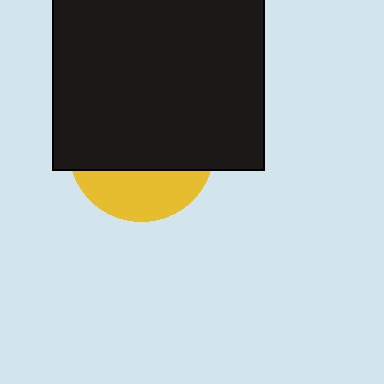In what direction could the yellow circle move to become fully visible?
The yellow circle could move down. That would shift it out from behind the black rectangle entirely.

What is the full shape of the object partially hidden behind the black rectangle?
The partially hidden object is a yellow circle.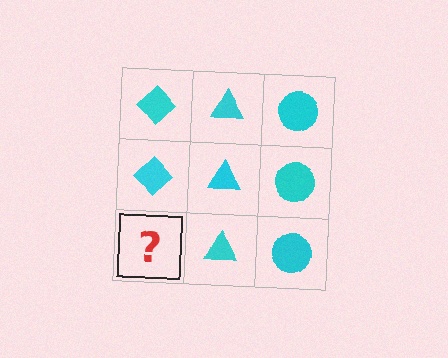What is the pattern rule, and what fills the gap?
The rule is that each column has a consistent shape. The gap should be filled with a cyan diamond.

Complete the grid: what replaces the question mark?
The question mark should be replaced with a cyan diamond.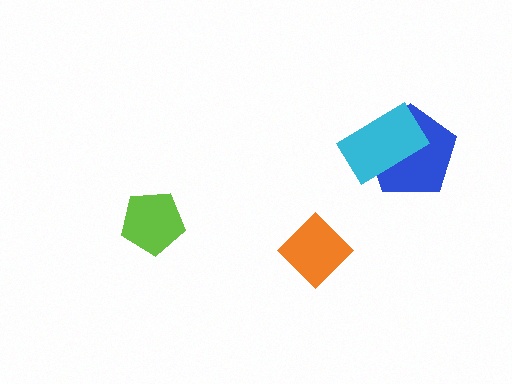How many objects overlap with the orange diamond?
0 objects overlap with the orange diamond.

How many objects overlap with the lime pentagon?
0 objects overlap with the lime pentagon.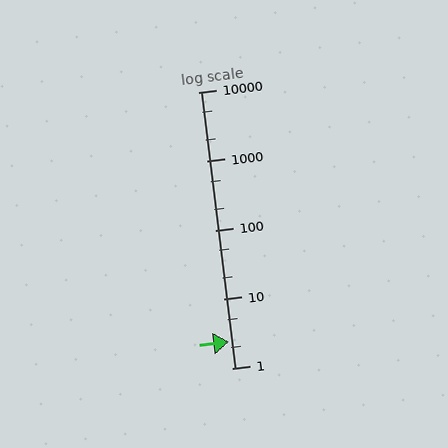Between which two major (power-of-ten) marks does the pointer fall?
The pointer is between 1 and 10.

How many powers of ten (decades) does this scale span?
The scale spans 4 decades, from 1 to 10000.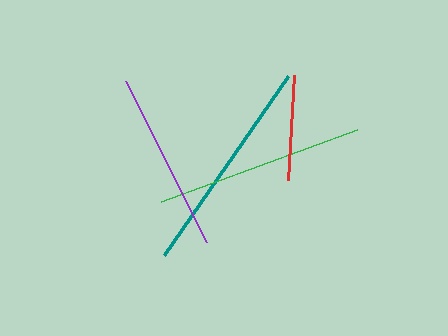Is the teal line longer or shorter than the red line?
The teal line is longer than the red line.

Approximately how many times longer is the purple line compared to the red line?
The purple line is approximately 1.7 times the length of the red line.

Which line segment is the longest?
The teal line is the longest at approximately 217 pixels.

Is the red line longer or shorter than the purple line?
The purple line is longer than the red line.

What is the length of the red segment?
The red segment is approximately 106 pixels long.